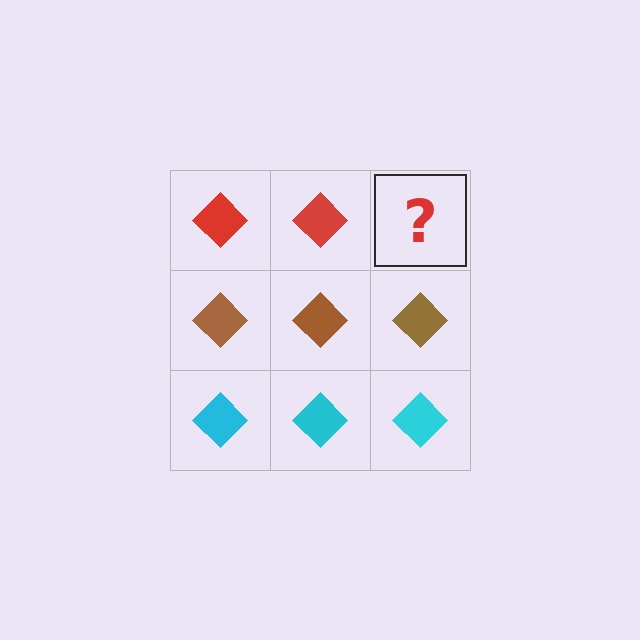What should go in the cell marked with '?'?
The missing cell should contain a red diamond.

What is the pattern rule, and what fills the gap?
The rule is that each row has a consistent color. The gap should be filled with a red diamond.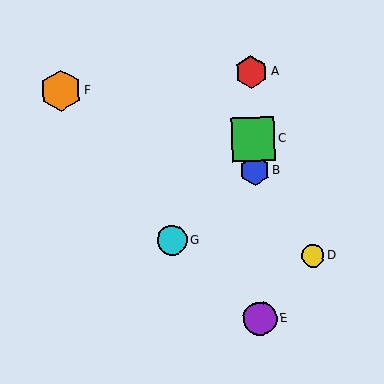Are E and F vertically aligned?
No, E is at x≈260 and F is at x≈60.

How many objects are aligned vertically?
4 objects (A, B, C, E) are aligned vertically.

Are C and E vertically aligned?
Yes, both are at x≈254.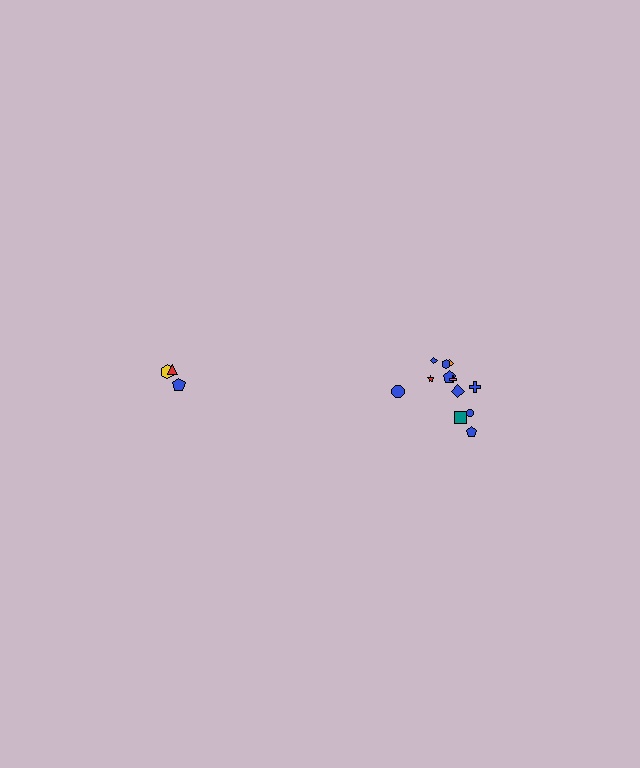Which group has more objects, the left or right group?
The right group.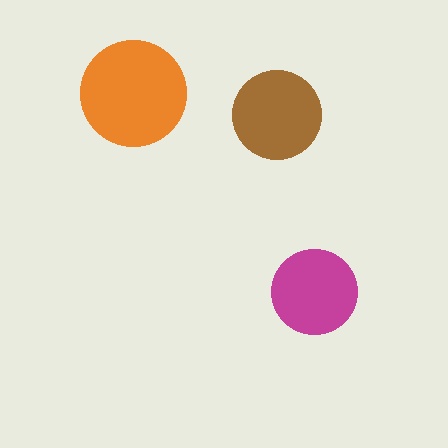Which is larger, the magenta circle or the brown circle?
The brown one.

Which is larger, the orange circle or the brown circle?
The orange one.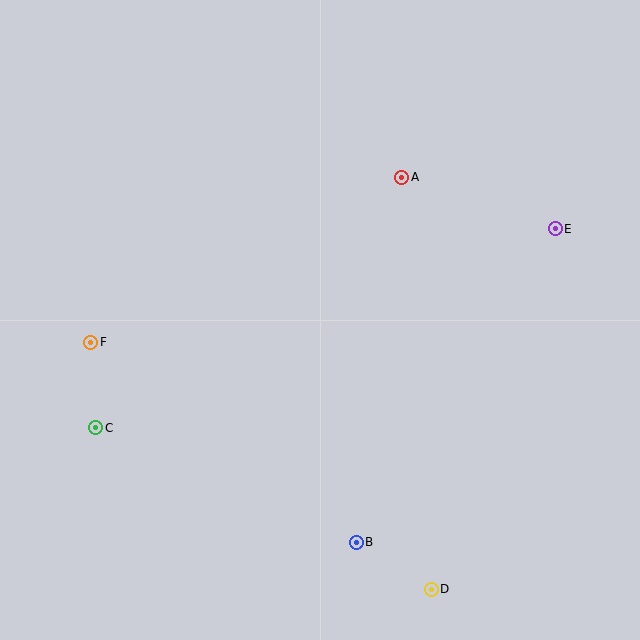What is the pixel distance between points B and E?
The distance between B and E is 371 pixels.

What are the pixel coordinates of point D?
Point D is at (431, 589).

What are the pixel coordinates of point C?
Point C is at (96, 428).